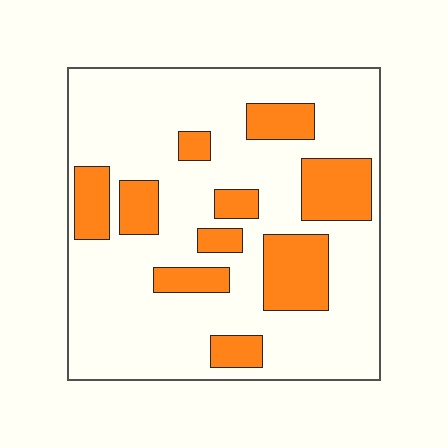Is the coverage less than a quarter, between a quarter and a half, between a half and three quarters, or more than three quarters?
Less than a quarter.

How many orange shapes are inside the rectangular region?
10.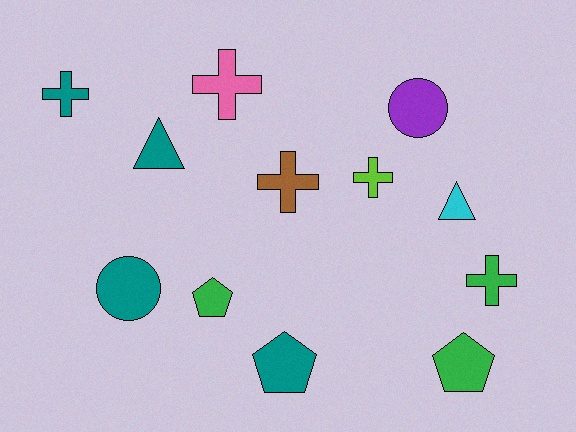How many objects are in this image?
There are 12 objects.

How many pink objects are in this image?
There is 1 pink object.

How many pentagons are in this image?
There are 3 pentagons.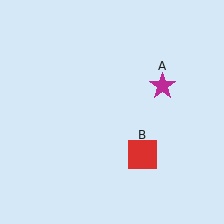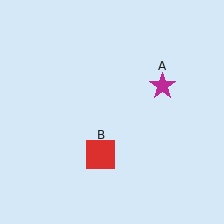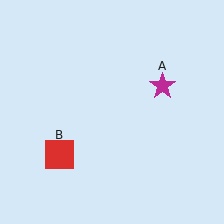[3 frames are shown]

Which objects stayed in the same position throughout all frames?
Magenta star (object A) remained stationary.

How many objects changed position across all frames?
1 object changed position: red square (object B).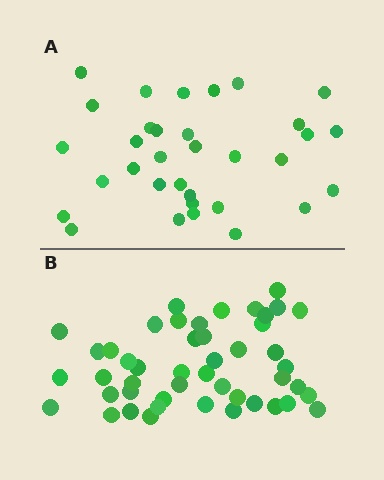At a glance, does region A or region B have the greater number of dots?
Region B (the bottom region) has more dots.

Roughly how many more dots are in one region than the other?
Region B has approximately 15 more dots than region A.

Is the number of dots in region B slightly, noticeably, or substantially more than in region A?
Region B has noticeably more, but not dramatically so. The ratio is roughly 1.4 to 1.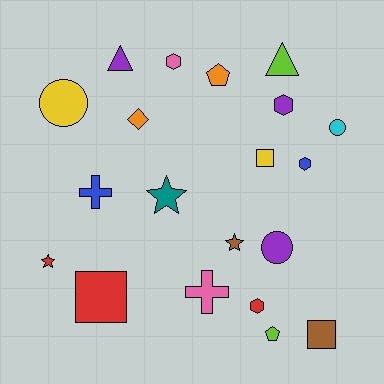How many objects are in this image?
There are 20 objects.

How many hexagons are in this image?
There are 4 hexagons.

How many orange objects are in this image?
There are 2 orange objects.